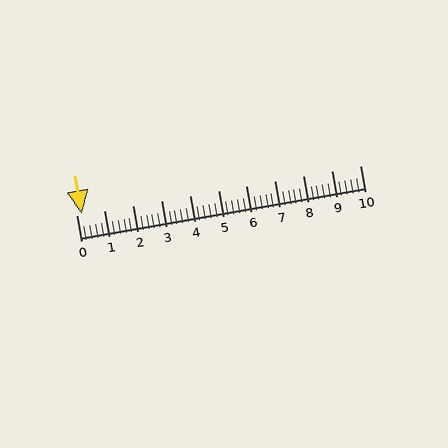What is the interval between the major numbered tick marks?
The major tick marks are spaced 1 units apart.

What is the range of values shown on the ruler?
The ruler shows values from 0 to 10.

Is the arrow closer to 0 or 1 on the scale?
The arrow is closer to 0.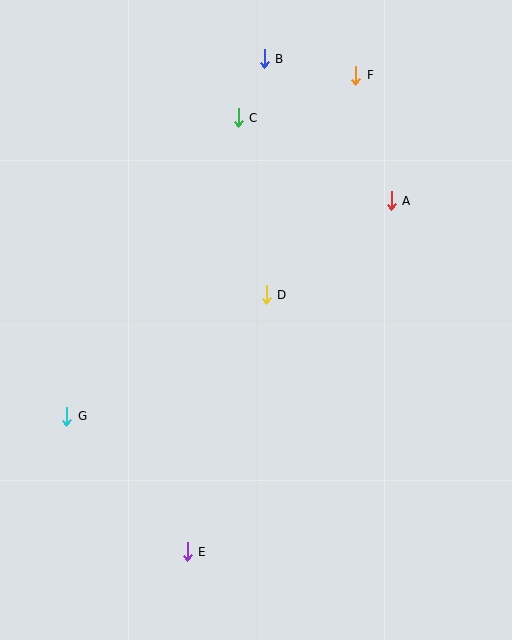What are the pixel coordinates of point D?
Point D is at (266, 295).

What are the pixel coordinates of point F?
Point F is at (356, 75).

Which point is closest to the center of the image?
Point D at (266, 295) is closest to the center.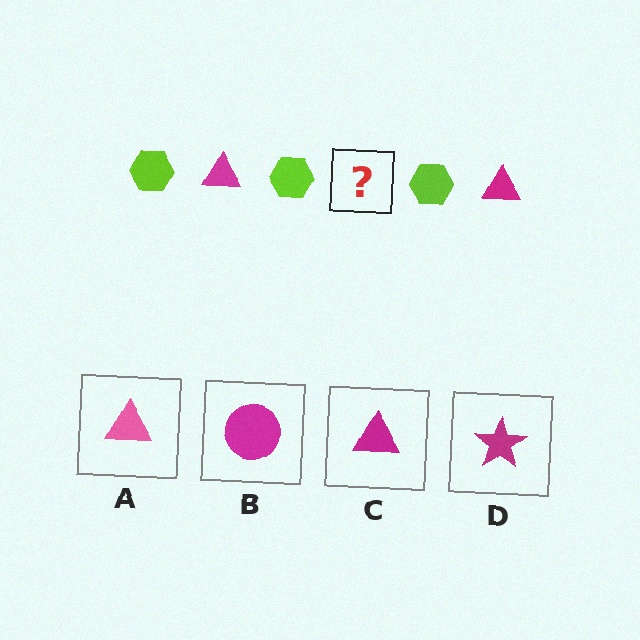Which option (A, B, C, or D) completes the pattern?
C.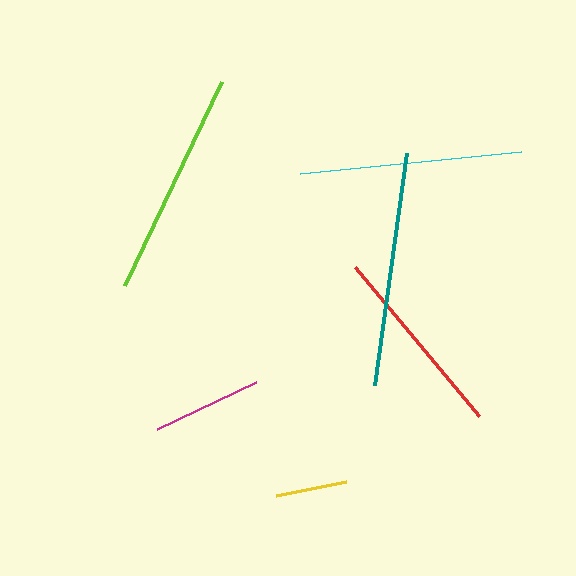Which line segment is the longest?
The teal line is the longest at approximately 234 pixels.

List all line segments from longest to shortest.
From longest to shortest: teal, lime, cyan, red, magenta, yellow.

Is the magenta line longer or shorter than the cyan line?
The cyan line is longer than the magenta line.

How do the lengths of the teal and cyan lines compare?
The teal and cyan lines are approximately the same length.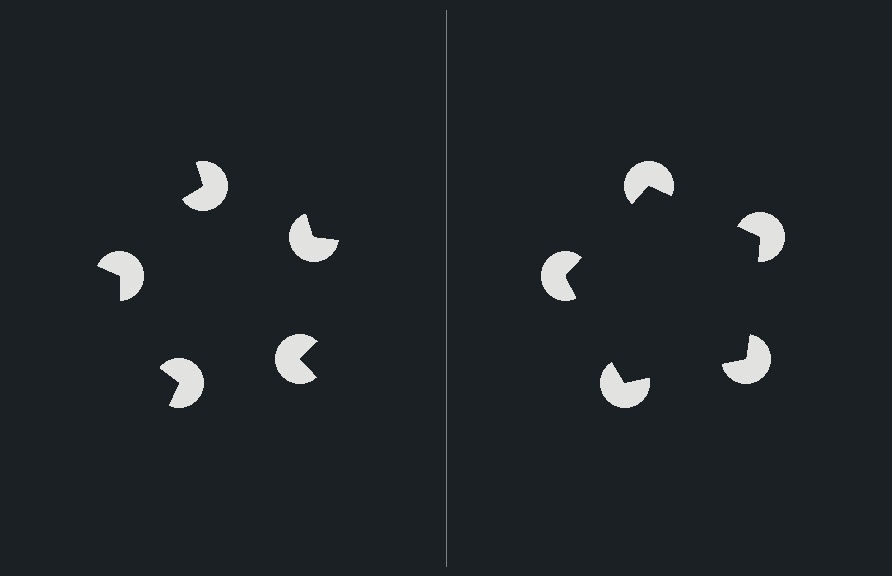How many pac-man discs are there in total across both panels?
10 — 5 on each side.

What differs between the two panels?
The pac-man discs are positioned identically on both sides; only the wedge orientations differ. On the right they align to a pentagon; on the left they are misaligned.